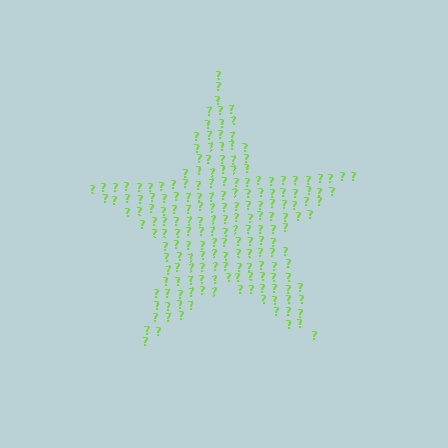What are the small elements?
The small elements are question marks.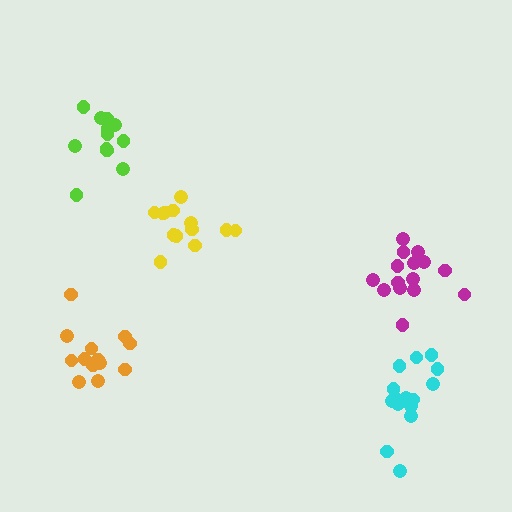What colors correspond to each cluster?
The clusters are colored: yellow, orange, cyan, magenta, lime.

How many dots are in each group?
Group 1: 13 dots, Group 2: 13 dots, Group 3: 15 dots, Group 4: 16 dots, Group 5: 12 dots (69 total).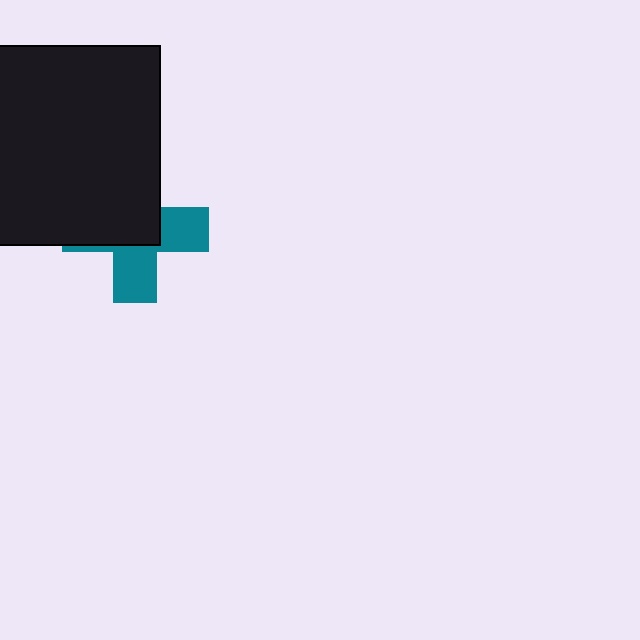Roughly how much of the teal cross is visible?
About half of it is visible (roughly 45%).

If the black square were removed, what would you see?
You would see the complete teal cross.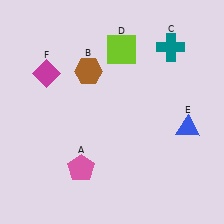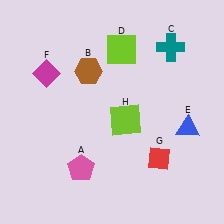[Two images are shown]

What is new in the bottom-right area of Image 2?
A red diamond (G) was added in the bottom-right area of Image 2.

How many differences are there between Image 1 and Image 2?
There are 2 differences between the two images.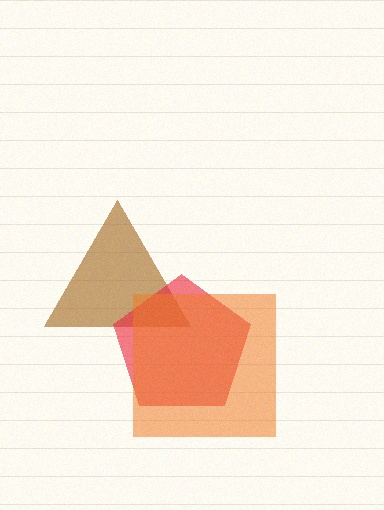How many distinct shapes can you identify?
There are 3 distinct shapes: a brown triangle, a red pentagon, an orange square.